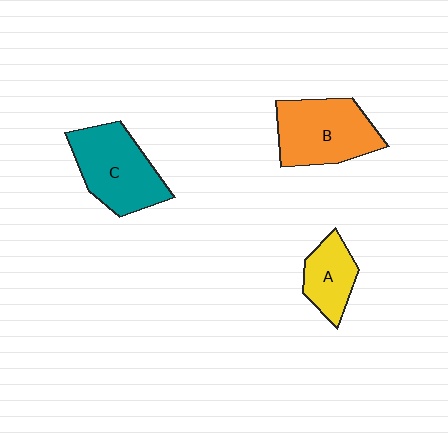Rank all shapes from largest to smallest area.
From largest to smallest: B (orange), C (teal), A (yellow).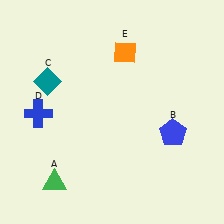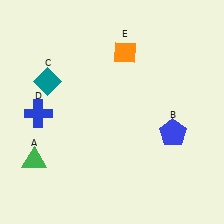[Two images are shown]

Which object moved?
The green triangle (A) moved up.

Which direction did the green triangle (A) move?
The green triangle (A) moved up.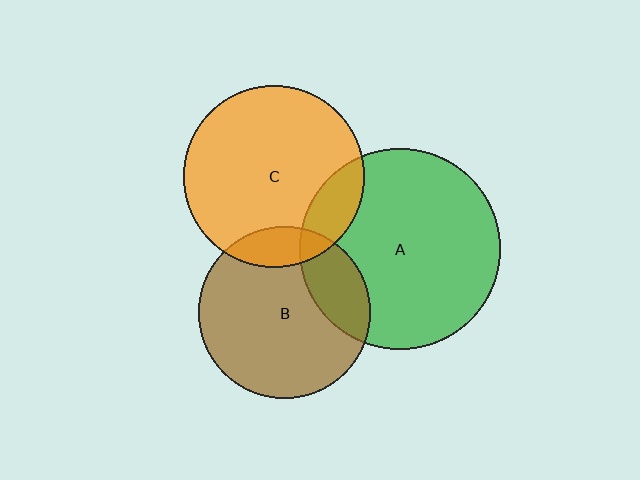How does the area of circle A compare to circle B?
Approximately 1.4 times.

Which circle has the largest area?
Circle A (green).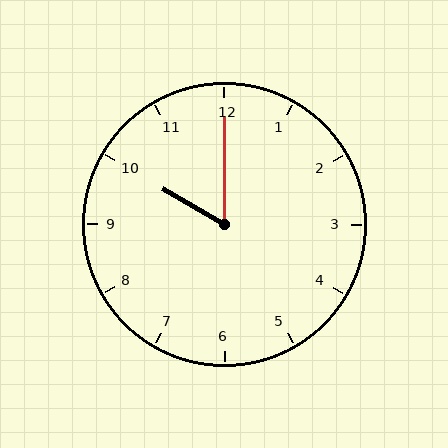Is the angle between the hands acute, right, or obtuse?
It is acute.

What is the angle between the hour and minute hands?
Approximately 60 degrees.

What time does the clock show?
10:00.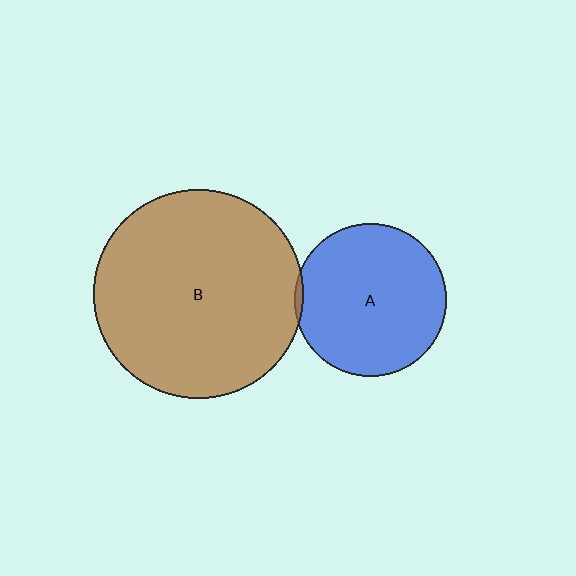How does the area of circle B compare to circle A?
Approximately 1.9 times.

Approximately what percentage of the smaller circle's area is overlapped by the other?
Approximately 5%.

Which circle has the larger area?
Circle B (brown).